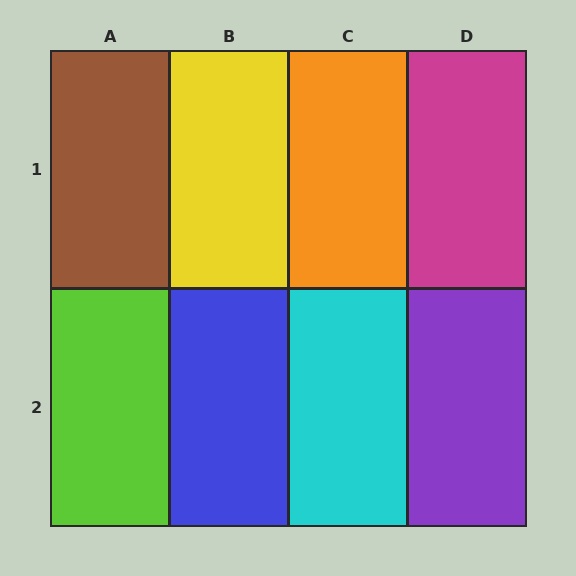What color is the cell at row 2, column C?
Cyan.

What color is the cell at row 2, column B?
Blue.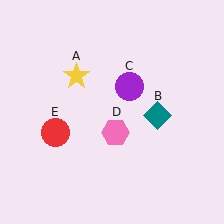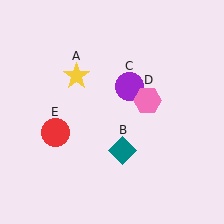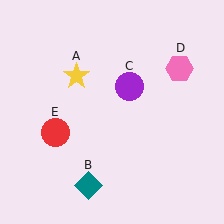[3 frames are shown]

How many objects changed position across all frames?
2 objects changed position: teal diamond (object B), pink hexagon (object D).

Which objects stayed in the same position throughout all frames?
Yellow star (object A) and purple circle (object C) and red circle (object E) remained stationary.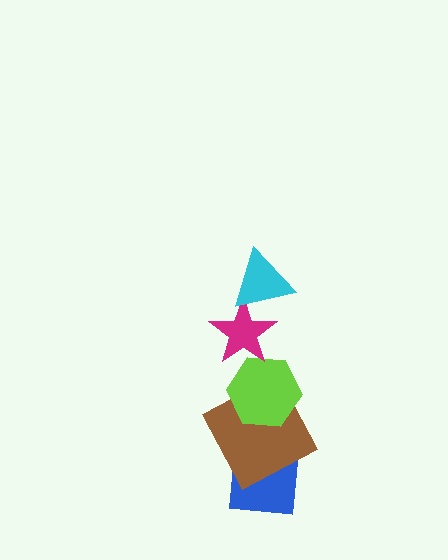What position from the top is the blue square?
The blue square is 5th from the top.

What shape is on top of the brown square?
The lime hexagon is on top of the brown square.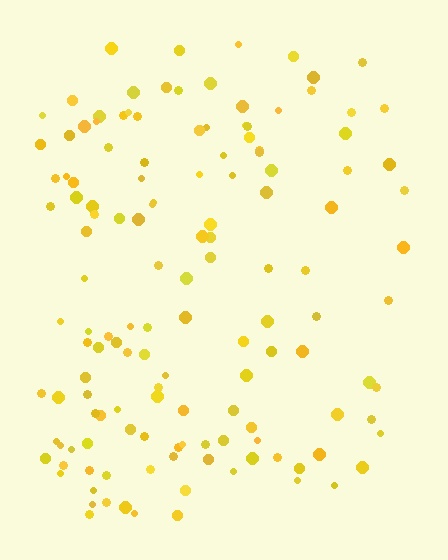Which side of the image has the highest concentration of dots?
The left.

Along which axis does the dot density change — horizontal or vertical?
Horizontal.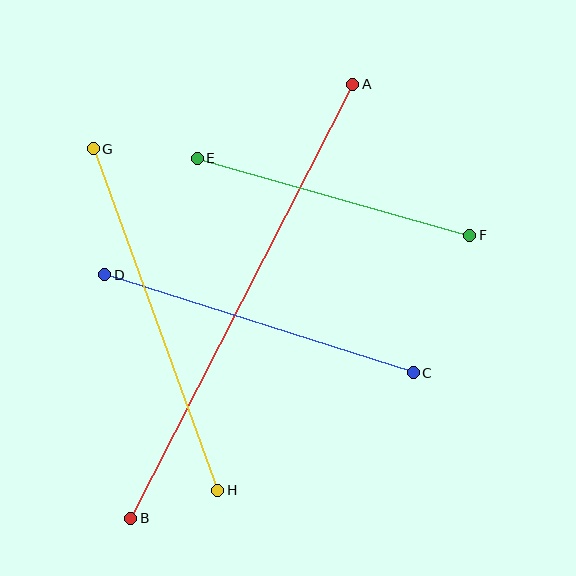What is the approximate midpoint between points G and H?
The midpoint is at approximately (155, 319) pixels.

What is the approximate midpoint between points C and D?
The midpoint is at approximately (259, 324) pixels.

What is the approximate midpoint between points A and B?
The midpoint is at approximately (242, 301) pixels.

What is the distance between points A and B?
The distance is approximately 488 pixels.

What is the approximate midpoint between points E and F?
The midpoint is at approximately (334, 197) pixels.